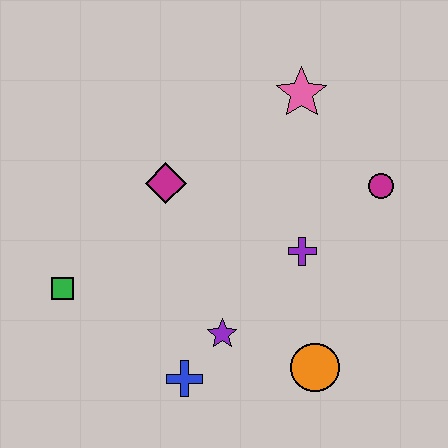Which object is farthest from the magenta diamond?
The orange circle is farthest from the magenta diamond.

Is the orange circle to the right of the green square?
Yes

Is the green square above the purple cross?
No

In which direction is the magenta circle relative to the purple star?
The magenta circle is to the right of the purple star.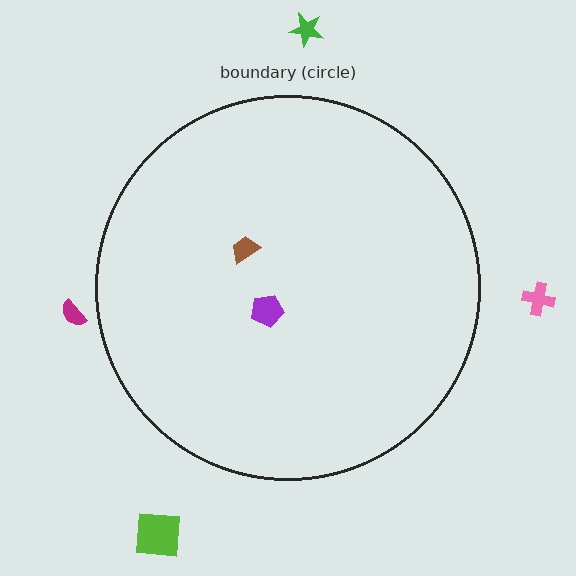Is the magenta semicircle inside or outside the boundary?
Outside.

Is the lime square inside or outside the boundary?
Outside.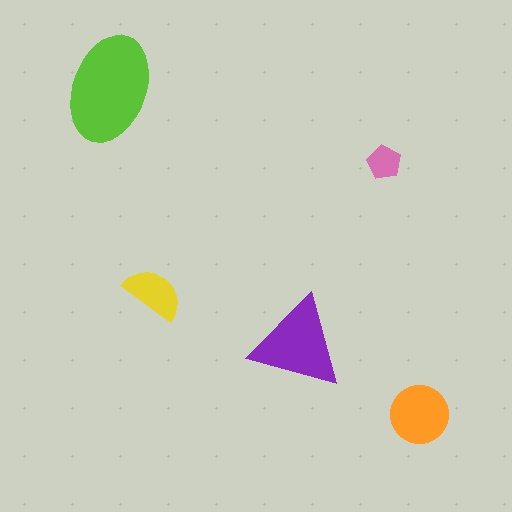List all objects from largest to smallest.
The lime ellipse, the purple triangle, the orange circle, the yellow semicircle, the pink pentagon.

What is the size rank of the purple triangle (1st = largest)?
2nd.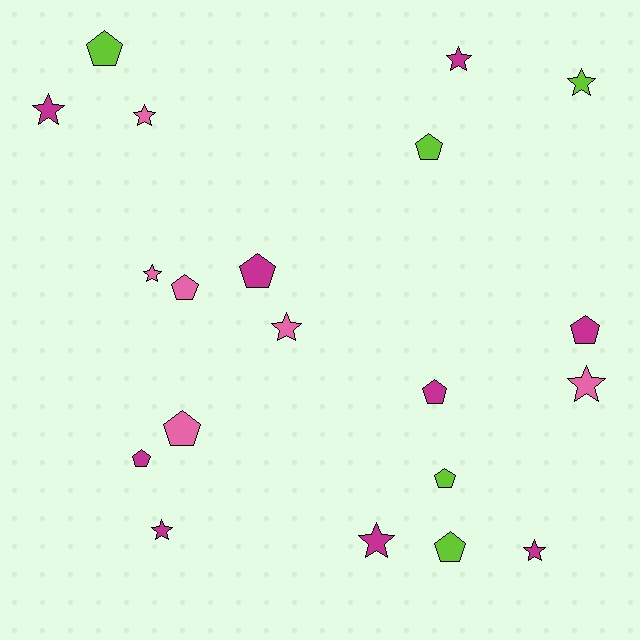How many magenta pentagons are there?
There are 4 magenta pentagons.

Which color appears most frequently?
Magenta, with 9 objects.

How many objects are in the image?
There are 20 objects.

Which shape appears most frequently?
Star, with 10 objects.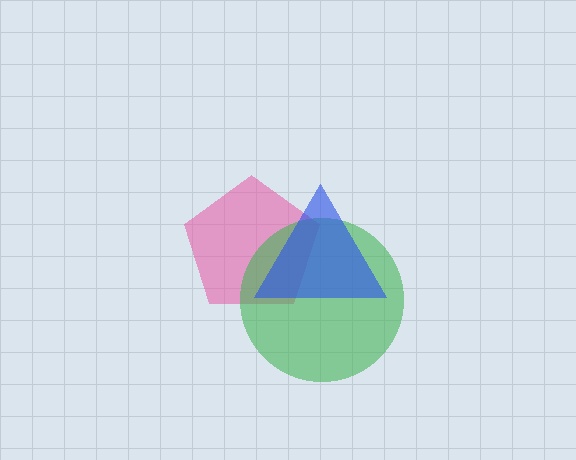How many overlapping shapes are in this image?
There are 3 overlapping shapes in the image.